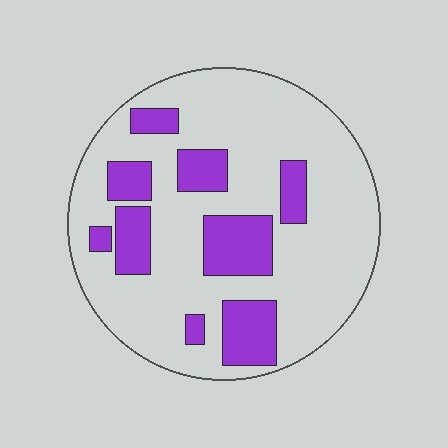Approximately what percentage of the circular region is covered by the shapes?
Approximately 25%.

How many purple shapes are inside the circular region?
9.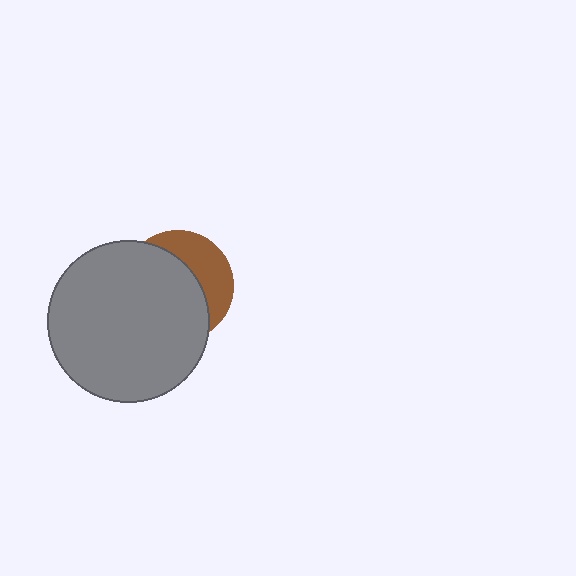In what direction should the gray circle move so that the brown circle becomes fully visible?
The gray circle should move toward the lower-left. That is the shortest direction to clear the overlap and leave the brown circle fully visible.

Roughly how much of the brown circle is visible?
A small part of it is visible (roughly 35%).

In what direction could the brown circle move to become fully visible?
The brown circle could move toward the upper-right. That would shift it out from behind the gray circle entirely.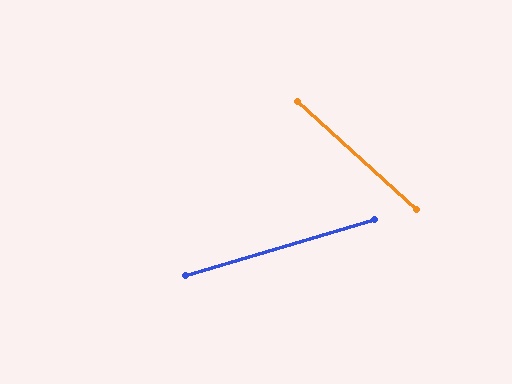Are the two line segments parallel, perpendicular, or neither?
Neither parallel nor perpendicular — they differ by about 59°.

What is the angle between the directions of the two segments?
Approximately 59 degrees.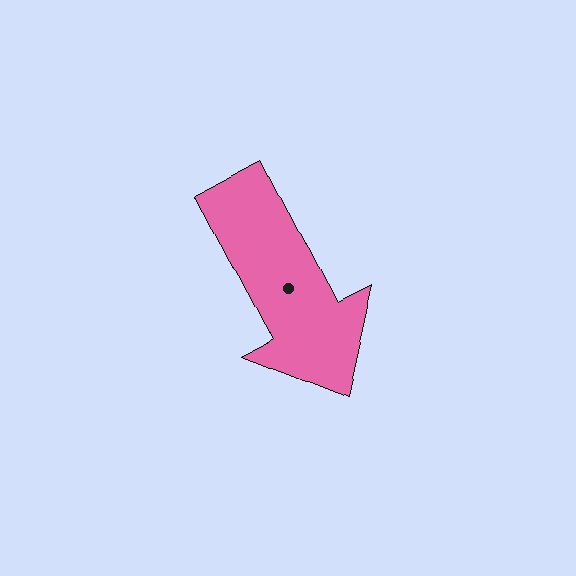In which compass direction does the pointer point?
Southeast.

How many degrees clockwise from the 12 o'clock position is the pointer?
Approximately 152 degrees.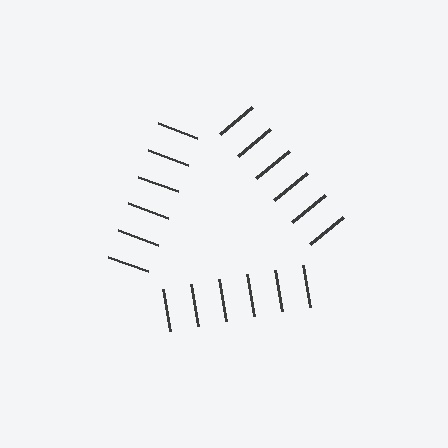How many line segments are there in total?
18 — 6 along each of the 3 edges.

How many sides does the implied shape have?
3 sides — the line-ends trace a triangle.